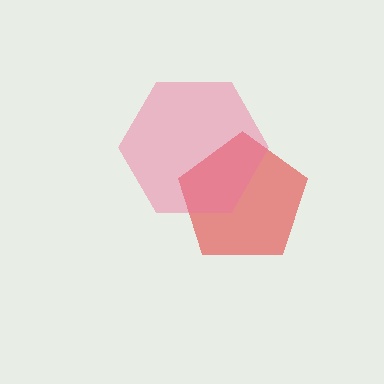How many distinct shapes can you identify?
There are 2 distinct shapes: a red pentagon, a pink hexagon.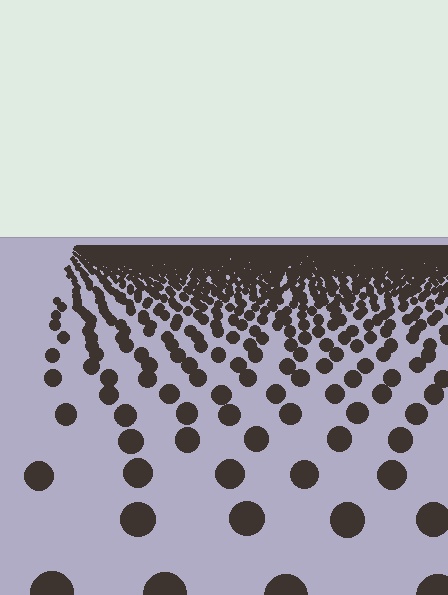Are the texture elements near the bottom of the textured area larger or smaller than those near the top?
Larger. Near the bottom, elements are closer to the viewer and appear at a bigger on-screen size.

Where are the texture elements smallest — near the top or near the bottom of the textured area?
Near the top.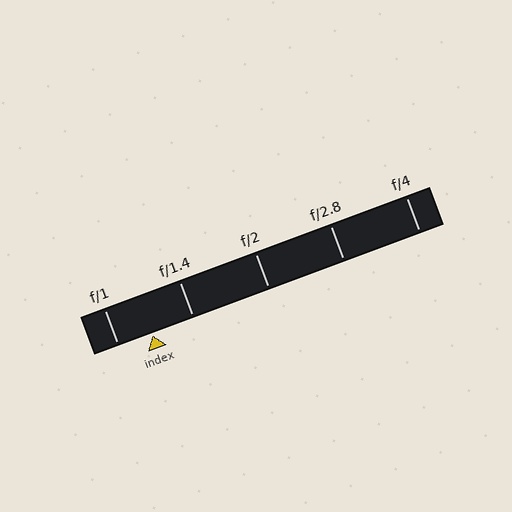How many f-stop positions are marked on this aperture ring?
There are 5 f-stop positions marked.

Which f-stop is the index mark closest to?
The index mark is closest to f/1.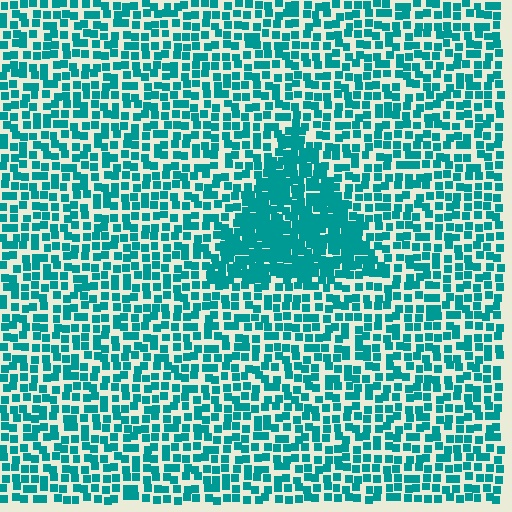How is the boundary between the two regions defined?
The boundary is defined by a change in element density (approximately 2.0x ratio). All elements are the same color, size, and shape.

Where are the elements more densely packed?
The elements are more densely packed inside the triangle boundary.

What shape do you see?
I see a triangle.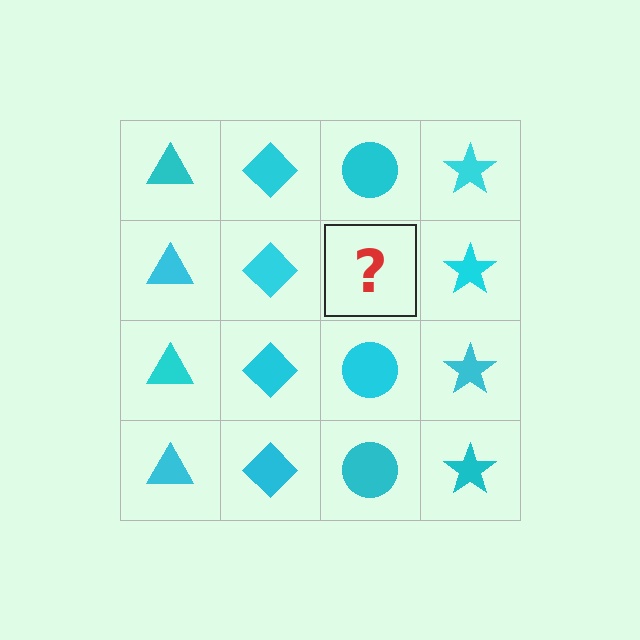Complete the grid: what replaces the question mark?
The question mark should be replaced with a cyan circle.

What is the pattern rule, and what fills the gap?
The rule is that each column has a consistent shape. The gap should be filled with a cyan circle.